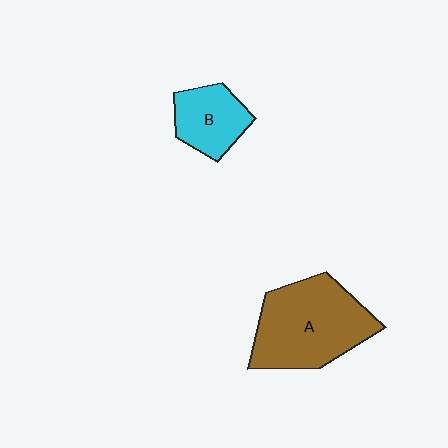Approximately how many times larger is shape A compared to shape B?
Approximately 2.0 times.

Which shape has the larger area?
Shape A (brown).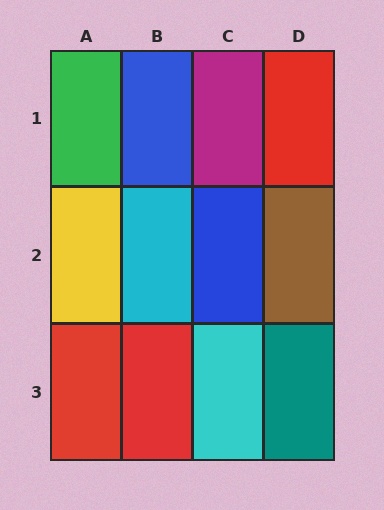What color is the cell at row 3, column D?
Teal.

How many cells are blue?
2 cells are blue.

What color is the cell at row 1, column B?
Blue.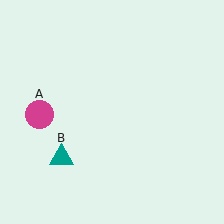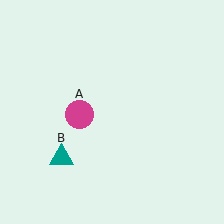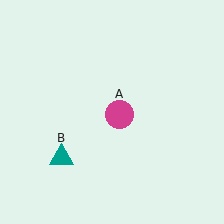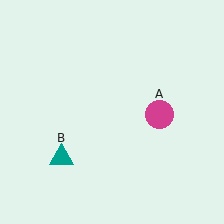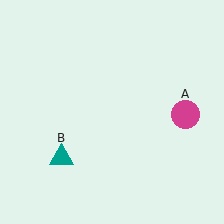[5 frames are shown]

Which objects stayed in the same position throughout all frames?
Teal triangle (object B) remained stationary.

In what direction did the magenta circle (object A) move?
The magenta circle (object A) moved right.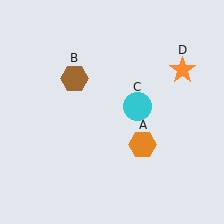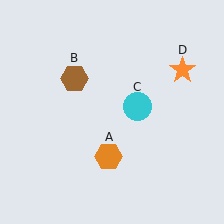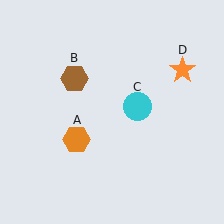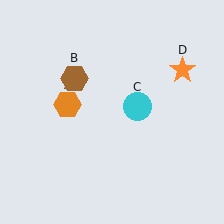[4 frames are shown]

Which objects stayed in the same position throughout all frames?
Brown hexagon (object B) and cyan circle (object C) and orange star (object D) remained stationary.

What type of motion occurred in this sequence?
The orange hexagon (object A) rotated clockwise around the center of the scene.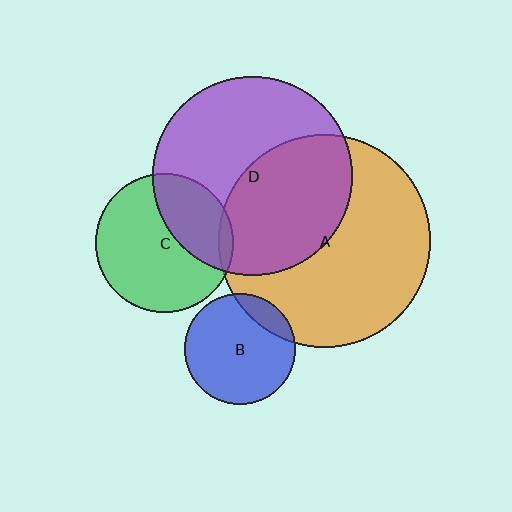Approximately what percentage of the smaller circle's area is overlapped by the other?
Approximately 5%.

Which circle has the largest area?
Circle A (orange).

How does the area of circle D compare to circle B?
Approximately 3.2 times.